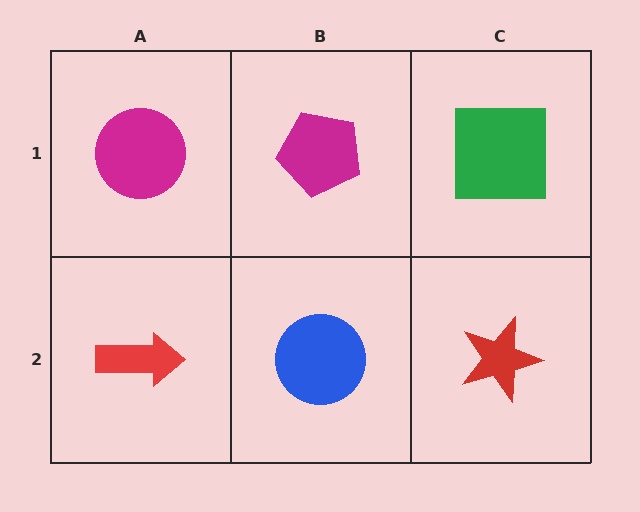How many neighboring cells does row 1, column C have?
2.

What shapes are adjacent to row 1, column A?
A red arrow (row 2, column A), a magenta pentagon (row 1, column B).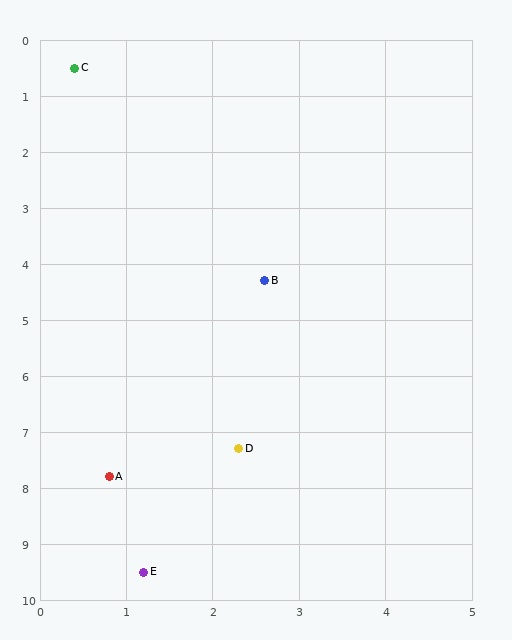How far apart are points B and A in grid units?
Points B and A are about 3.9 grid units apart.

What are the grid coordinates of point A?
Point A is at approximately (0.8, 7.8).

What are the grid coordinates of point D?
Point D is at approximately (2.3, 7.3).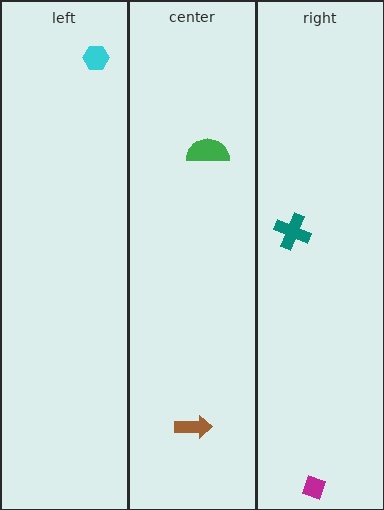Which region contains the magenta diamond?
The right region.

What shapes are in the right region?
The teal cross, the magenta diamond.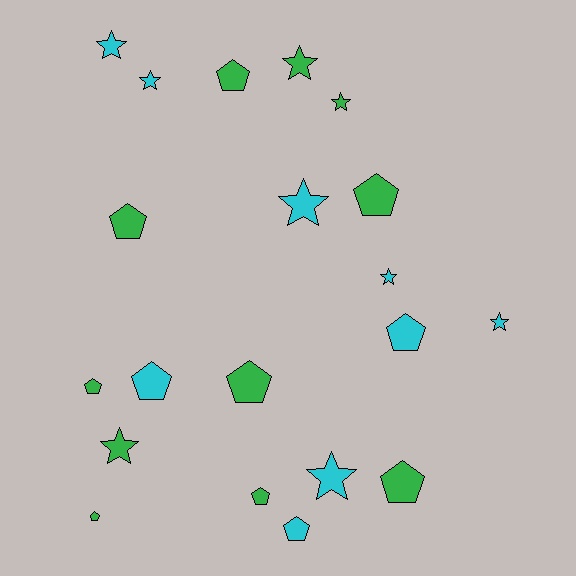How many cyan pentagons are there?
There are 3 cyan pentagons.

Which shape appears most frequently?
Pentagon, with 11 objects.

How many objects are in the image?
There are 20 objects.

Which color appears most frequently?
Green, with 11 objects.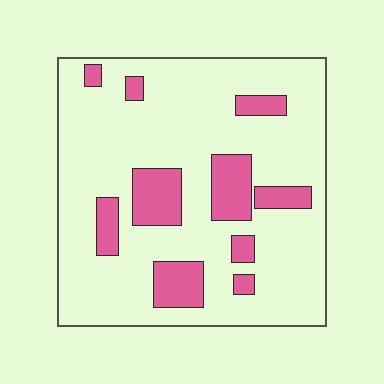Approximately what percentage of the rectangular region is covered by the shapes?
Approximately 20%.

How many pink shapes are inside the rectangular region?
10.